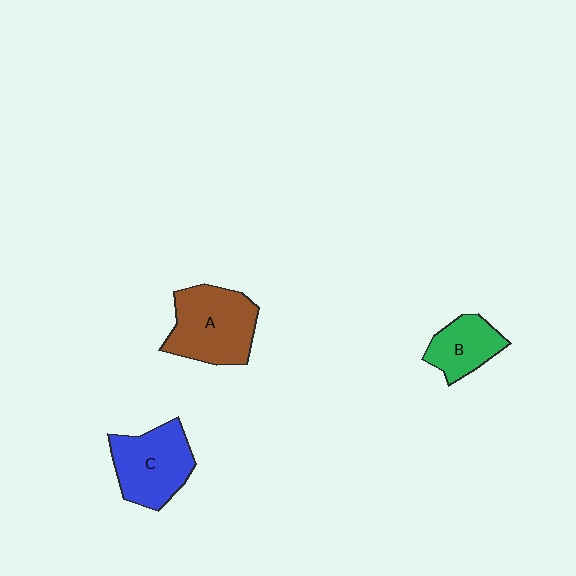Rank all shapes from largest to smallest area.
From largest to smallest: A (brown), C (blue), B (green).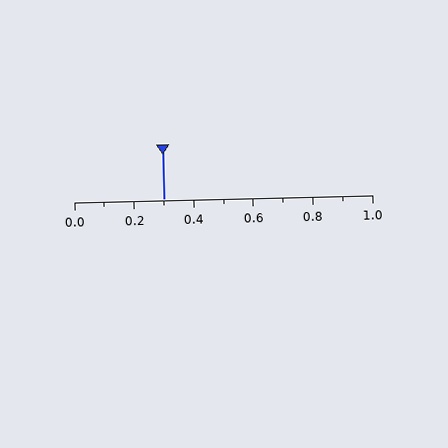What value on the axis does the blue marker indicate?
The marker indicates approximately 0.3.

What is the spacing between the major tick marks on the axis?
The major ticks are spaced 0.2 apart.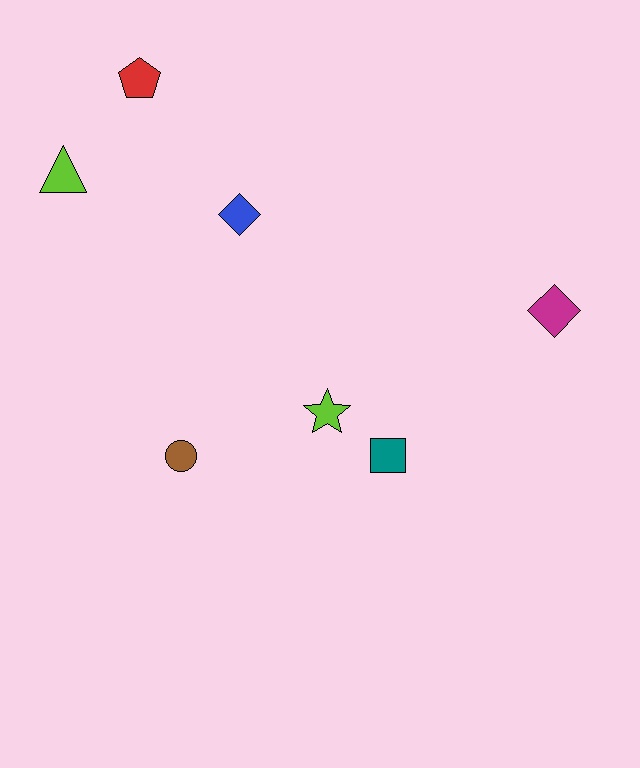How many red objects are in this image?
There is 1 red object.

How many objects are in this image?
There are 7 objects.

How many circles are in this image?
There is 1 circle.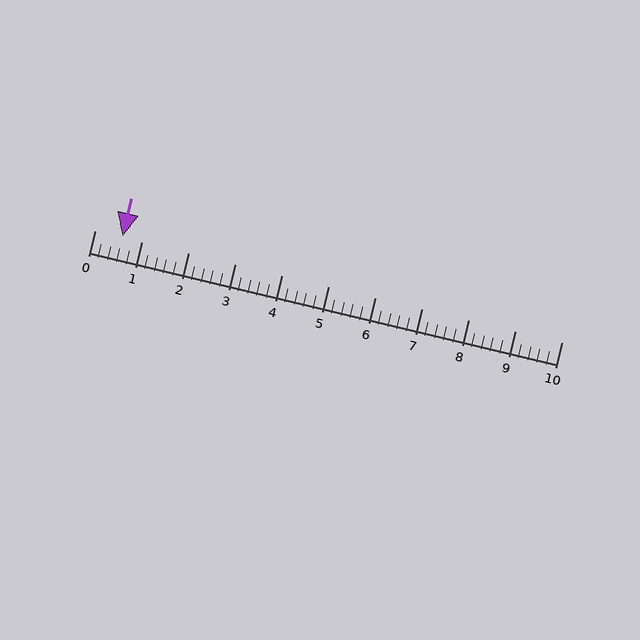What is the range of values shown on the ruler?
The ruler shows values from 0 to 10.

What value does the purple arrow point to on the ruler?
The purple arrow points to approximately 0.6.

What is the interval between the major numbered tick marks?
The major tick marks are spaced 1 units apart.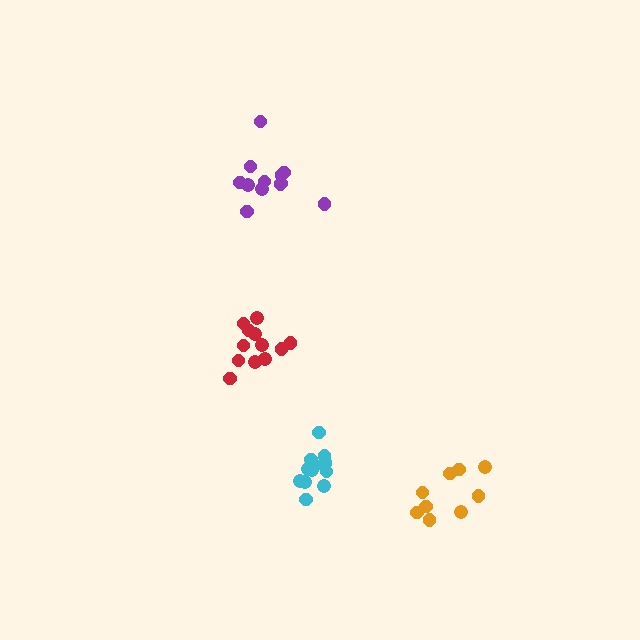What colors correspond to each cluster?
The clusters are colored: purple, cyan, orange, red.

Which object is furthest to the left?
The red cluster is leftmost.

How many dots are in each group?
Group 1: 12 dots, Group 2: 12 dots, Group 3: 9 dots, Group 4: 12 dots (45 total).